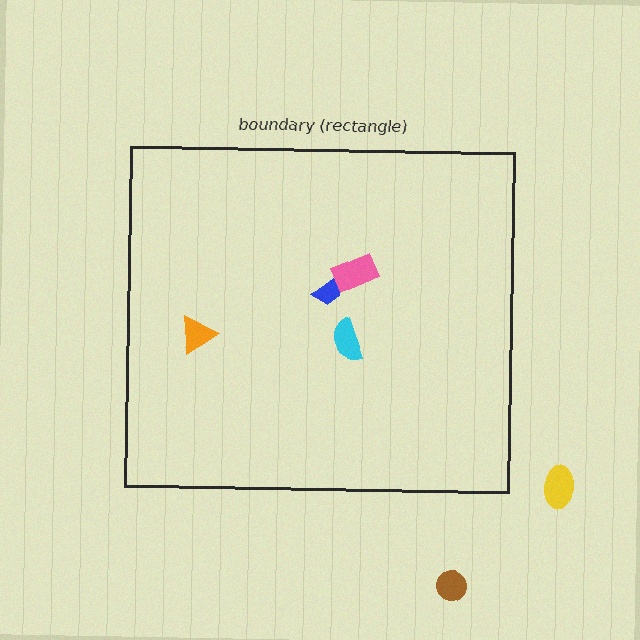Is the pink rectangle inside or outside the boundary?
Inside.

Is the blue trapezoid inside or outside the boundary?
Inside.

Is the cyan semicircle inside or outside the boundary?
Inside.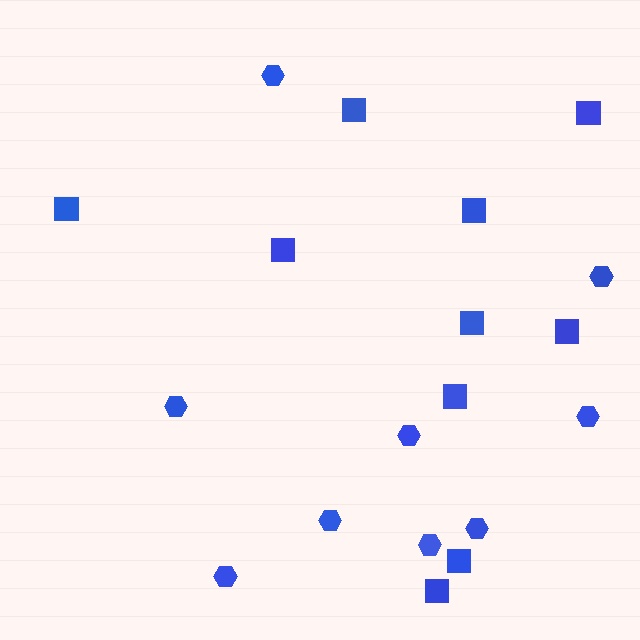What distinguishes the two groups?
There are 2 groups: one group of hexagons (9) and one group of squares (10).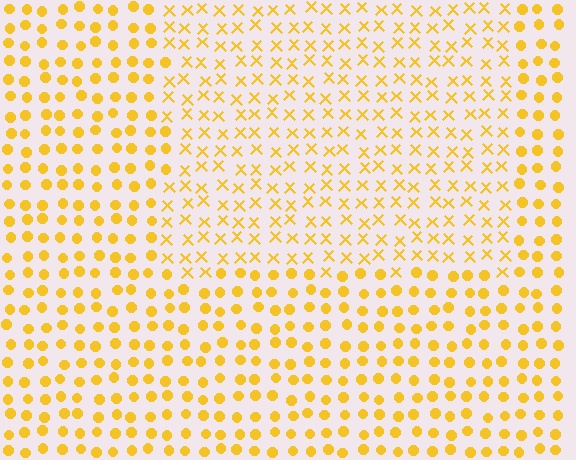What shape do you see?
I see a rectangle.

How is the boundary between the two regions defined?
The boundary is defined by a change in element shape: X marks inside vs. circles outside. All elements share the same color and spacing.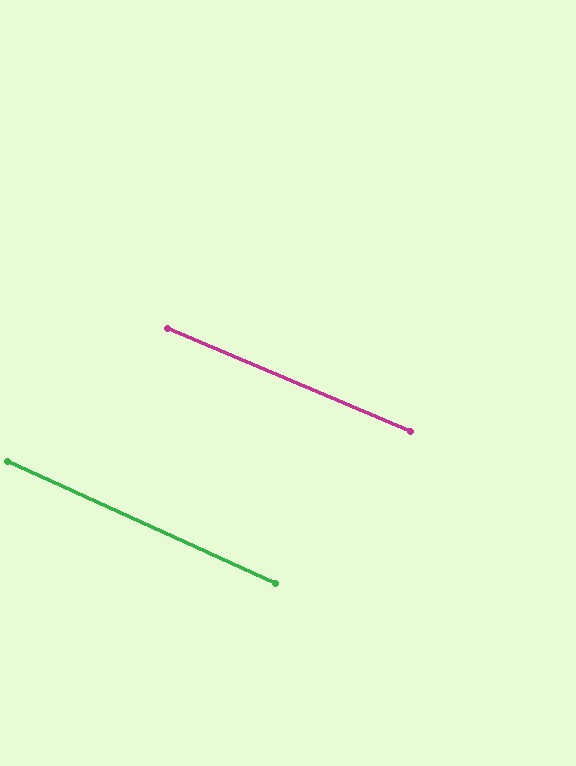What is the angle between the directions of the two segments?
Approximately 1 degree.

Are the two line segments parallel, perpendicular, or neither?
Parallel — their directions differ by only 1.4°.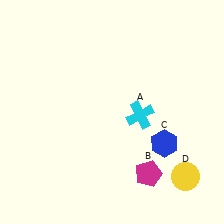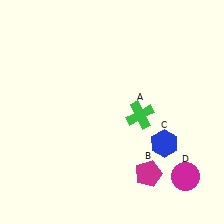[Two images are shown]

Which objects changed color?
A changed from cyan to green. D changed from yellow to magenta.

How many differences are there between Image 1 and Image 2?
There are 2 differences between the two images.